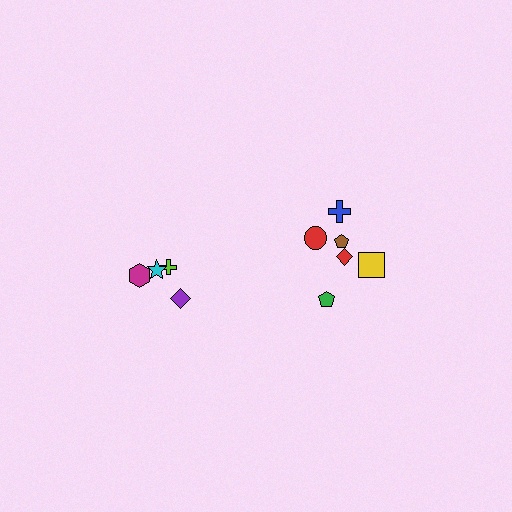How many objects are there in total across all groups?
There are 10 objects.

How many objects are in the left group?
There are 4 objects.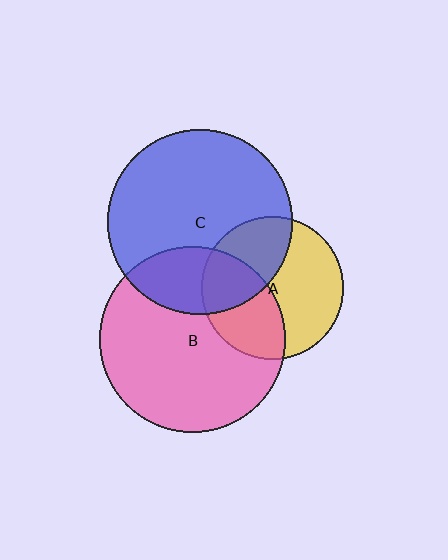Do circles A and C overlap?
Yes.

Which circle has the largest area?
Circle B (pink).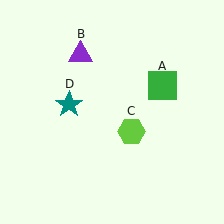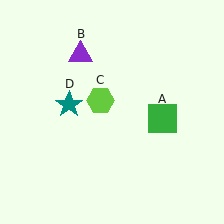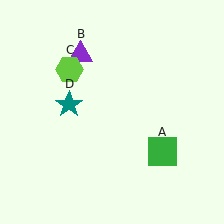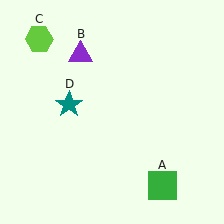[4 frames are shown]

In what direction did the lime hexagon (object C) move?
The lime hexagon (object C) moved up and to the left.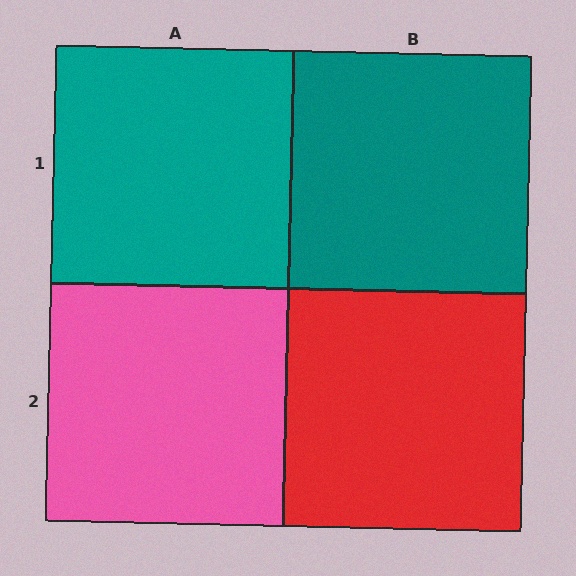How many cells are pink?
1 cell is pink.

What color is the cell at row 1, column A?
Teal.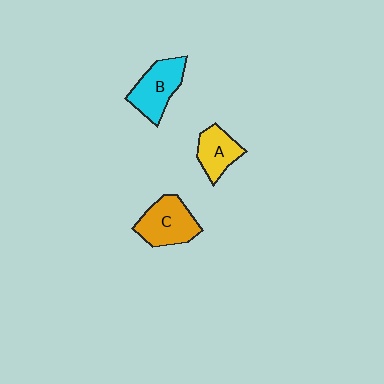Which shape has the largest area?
Shape C (orange).